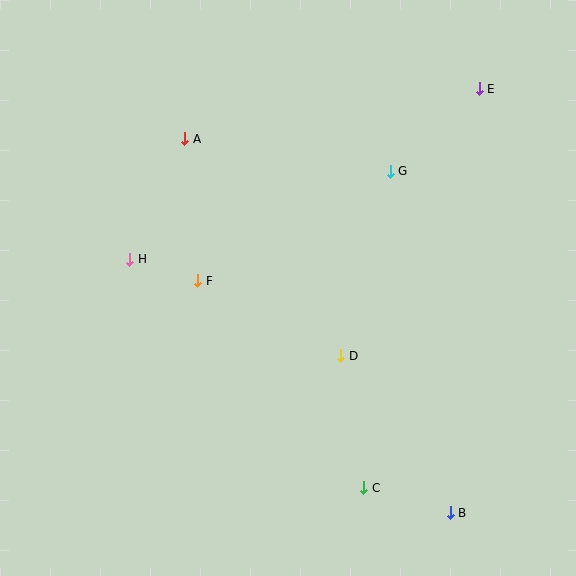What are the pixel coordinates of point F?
Point F is at (198, 281).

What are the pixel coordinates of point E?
Point E is at (479, 89).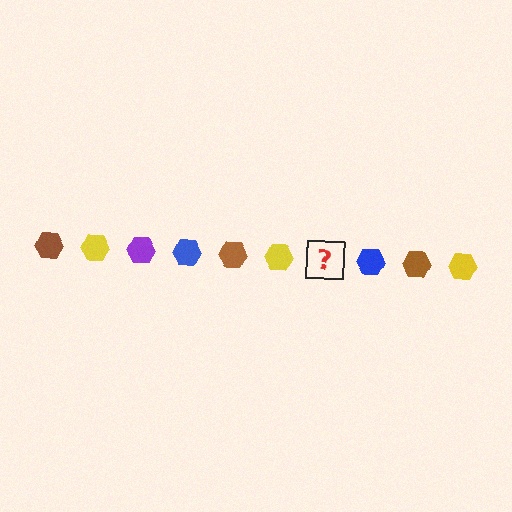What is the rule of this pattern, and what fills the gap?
The rule is that the pattern cycles through brown, yellow, purple, blue hexagons. The gap should be filled with a purple hexagon.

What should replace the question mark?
The question mark should be replaced with a purple hexagon.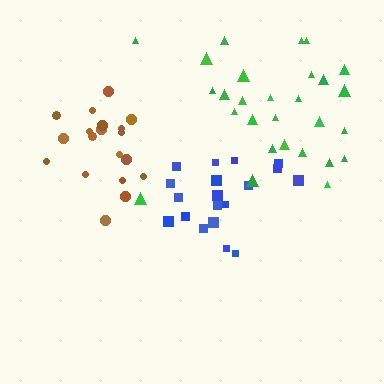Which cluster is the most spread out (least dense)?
Green.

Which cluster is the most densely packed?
Brown.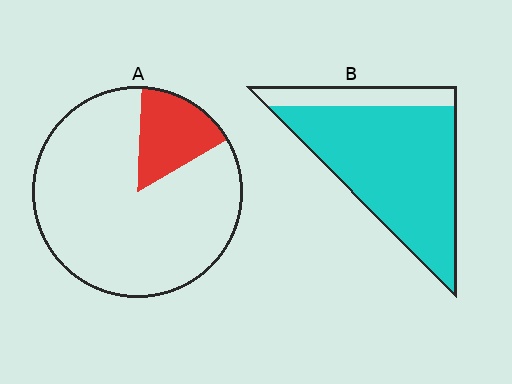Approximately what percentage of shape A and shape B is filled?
A is approximately 15% and B is approximately 80%.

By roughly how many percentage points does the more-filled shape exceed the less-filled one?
By roughly 65 percentage points (B over A).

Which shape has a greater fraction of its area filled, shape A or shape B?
Shape B.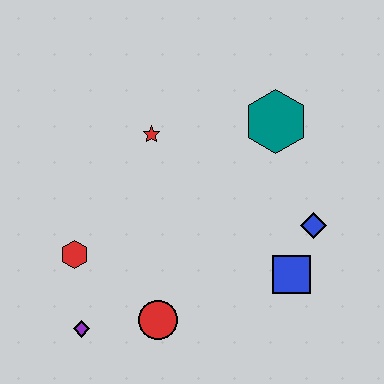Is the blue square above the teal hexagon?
No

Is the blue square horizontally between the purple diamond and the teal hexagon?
No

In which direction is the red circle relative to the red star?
The red circle is below the red star.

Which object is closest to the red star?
The teal hexagon is closest to the red star.